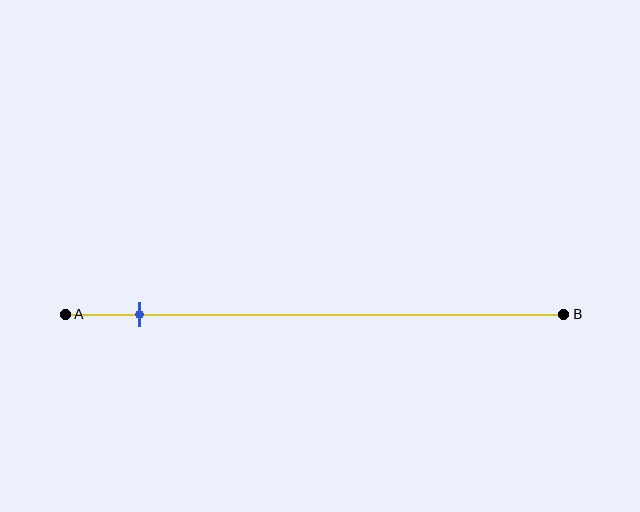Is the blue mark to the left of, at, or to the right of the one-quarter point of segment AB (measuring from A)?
The blue mark is to the left of the one-quarter point of segment AB.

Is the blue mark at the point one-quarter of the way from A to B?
No, the mark is at about 15% from A, not at the 25% one-quarter point.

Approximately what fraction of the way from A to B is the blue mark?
The blue mark is approximately 15% of the way from A to B.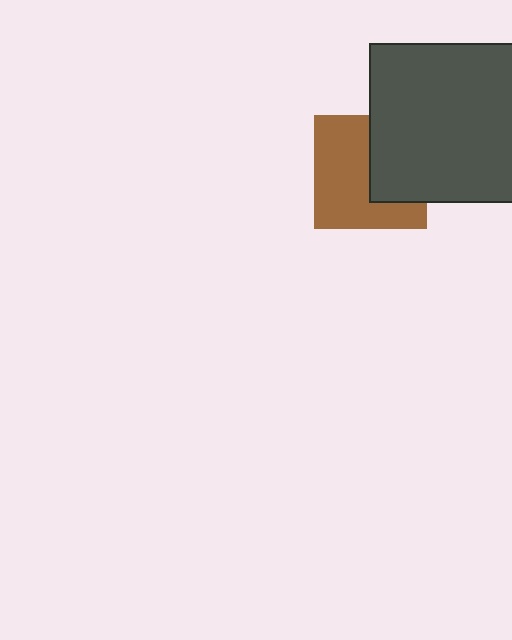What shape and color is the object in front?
The object in front is a dark gray square.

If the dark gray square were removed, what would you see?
You would see the complete brown square.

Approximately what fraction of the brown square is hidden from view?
Roughly 39% of the brown square is hidden behind the dark gray square.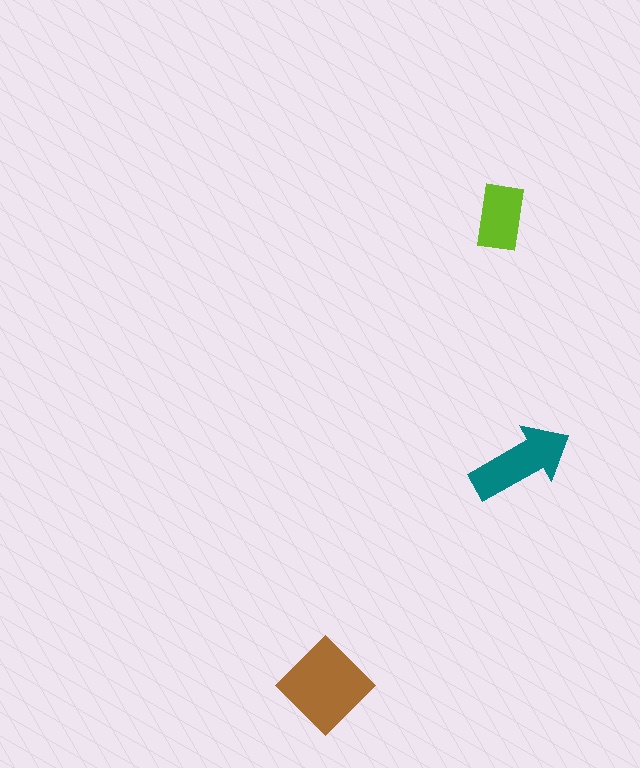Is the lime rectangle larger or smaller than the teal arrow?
Smaller.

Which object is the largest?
The brown diamond.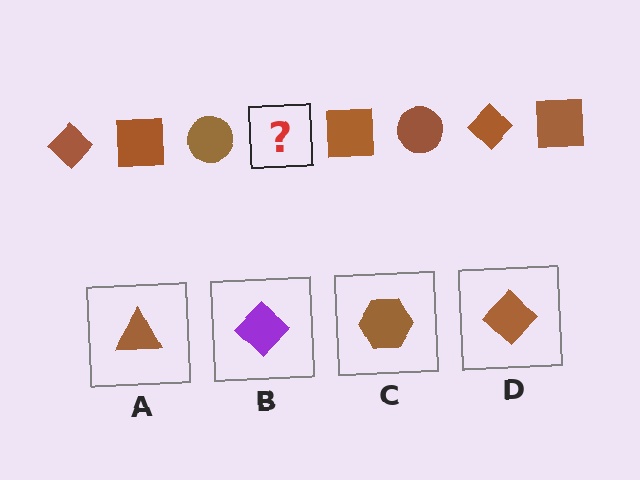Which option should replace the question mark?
Option D.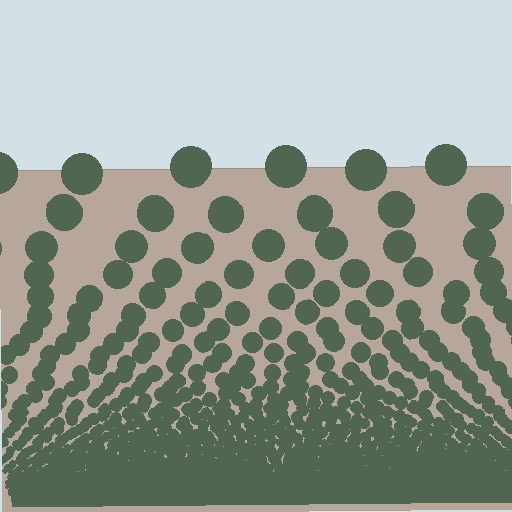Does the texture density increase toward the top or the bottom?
Density increases toward the bottom.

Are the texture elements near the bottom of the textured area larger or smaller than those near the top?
Smaller. The gradient is inverted — elements near the bottom are smaller and denser.